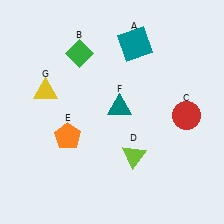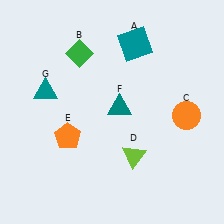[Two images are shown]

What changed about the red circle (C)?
In Image 1, C is red. In Image 2, it changed to orange.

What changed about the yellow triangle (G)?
In Image 1, G is yellow. In Image 2, it changed to teal.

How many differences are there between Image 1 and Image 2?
There are 2 differences between the two images.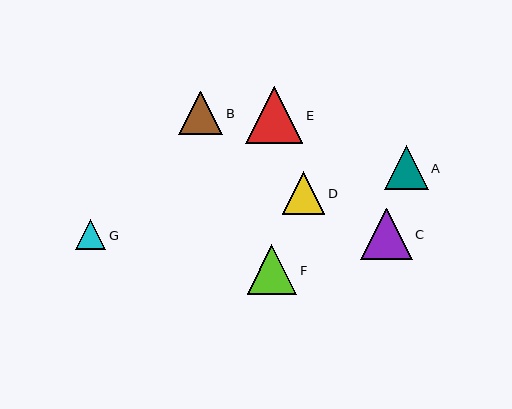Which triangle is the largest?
Triangle E is the largest with a size of approximately 57 pixels.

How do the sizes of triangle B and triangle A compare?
Triangle B and triangle A are approximately the same size.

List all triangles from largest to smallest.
From largest to smallest: E, C, F, B, A, D, G.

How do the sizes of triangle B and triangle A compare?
Triangle B and triangle A are approximately the same size.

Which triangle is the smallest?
Triangle G is the smallest with a size of approximately 30 pixels.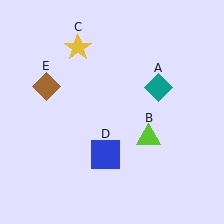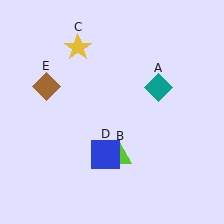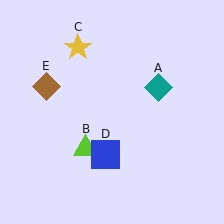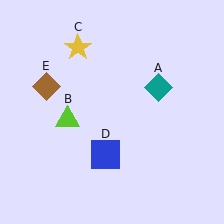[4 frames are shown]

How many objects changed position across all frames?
1 object changed position: lime triangle (object B).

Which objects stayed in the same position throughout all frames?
Teal diamond (object A) and yellow star (object C) and blue square (object D) and brown diamond (object E) remained stationary.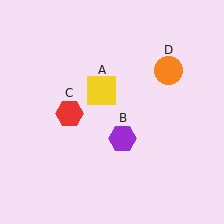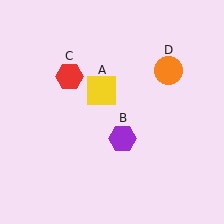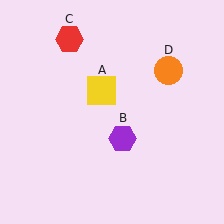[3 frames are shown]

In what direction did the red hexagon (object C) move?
The red hexagon (object C) moved up.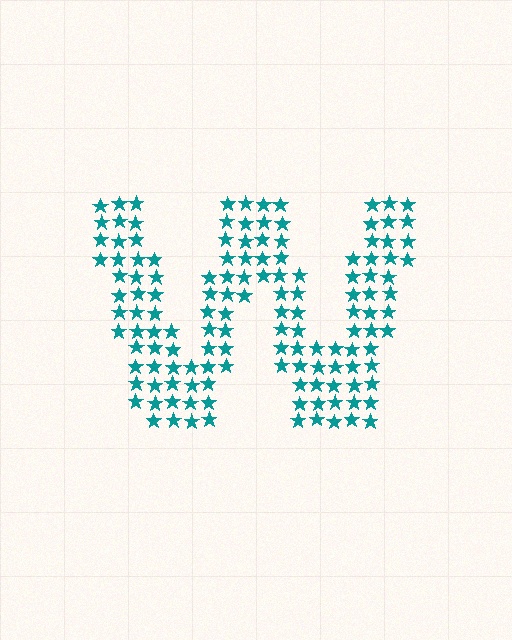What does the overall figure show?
The overall figure shows the letter W.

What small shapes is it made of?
It is made of small stars.